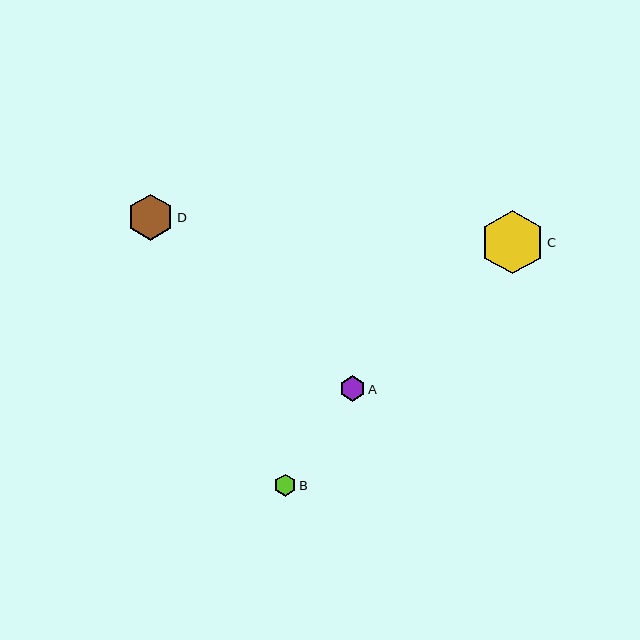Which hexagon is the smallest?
Hexagon B is the smallest with a size of approximately 22 pixels.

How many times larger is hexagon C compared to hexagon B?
Hexagon C is approximately 2.9 times the size of hexagon B.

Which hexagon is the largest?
Hexagon C is the largest with a size of approximately 64 pixels.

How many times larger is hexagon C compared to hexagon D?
Hexagon C is approximately 1.4 times the size of hexagon D.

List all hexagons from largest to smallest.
From largest to smallest: C, D, A, B.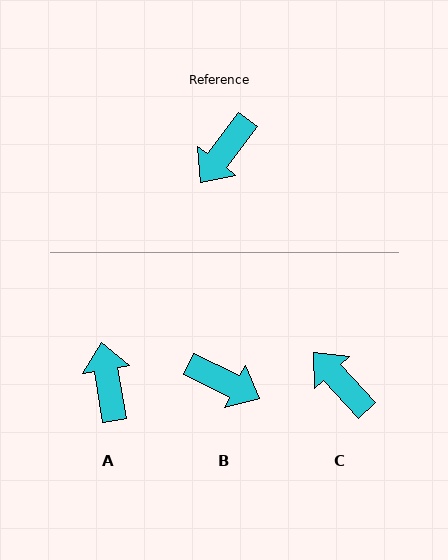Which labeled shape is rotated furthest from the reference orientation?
A, about 133 degrees away.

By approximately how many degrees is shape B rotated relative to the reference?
Approximately 101 degrees counter-clockwise.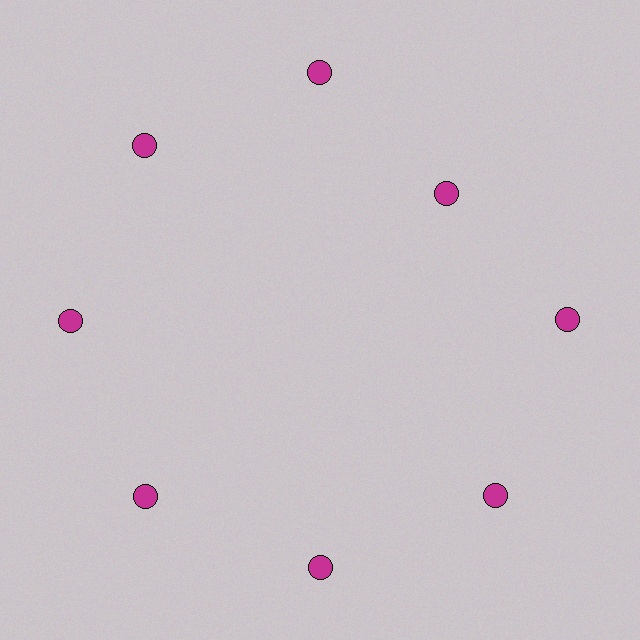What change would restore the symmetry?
The symmetry would be restored by moving it outward, back onto the ring so that all 8 circles sit at equal angles and equal distance from the center.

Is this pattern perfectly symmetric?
No. The 8 magenta circles are arranged in a ring, but one element near the 2 o'clock position is pulled inward toward the center, breaking the 8-fold rotational symmetry.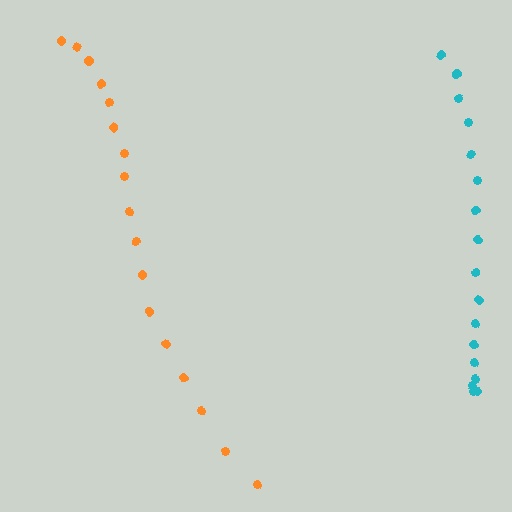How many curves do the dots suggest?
There are 2 distinct paths.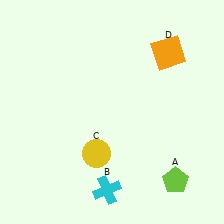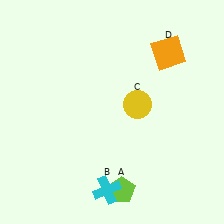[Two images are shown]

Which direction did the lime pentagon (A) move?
The lime pentagon (A) moved left.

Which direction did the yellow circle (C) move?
The yellow circle (C) moved up.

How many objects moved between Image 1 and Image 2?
2 objects moved between the two images.